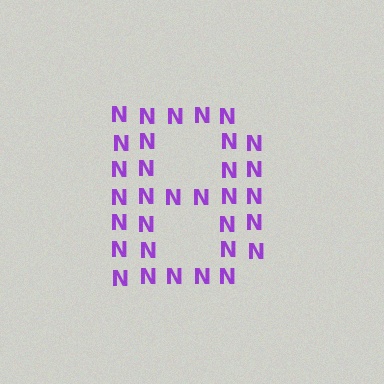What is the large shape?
The large shape is the letter B.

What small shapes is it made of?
It is made of small letter N's.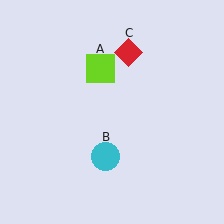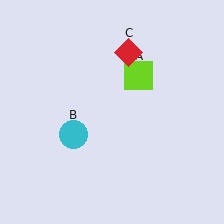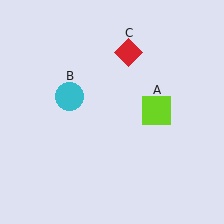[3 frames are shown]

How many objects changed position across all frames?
2 objects changed position: lime square (object A), cyan circle (object B).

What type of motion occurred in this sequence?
The lime square (object A), cyan circle (object B) rotated clockwise around the center of the scene.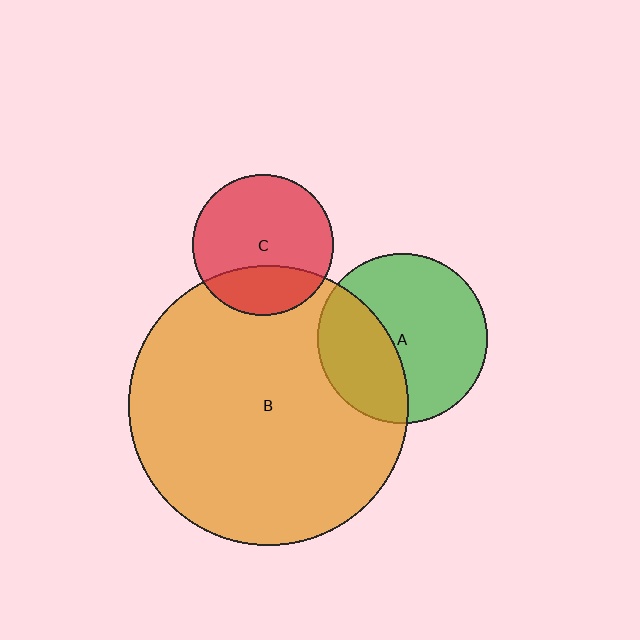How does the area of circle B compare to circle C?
Approximately 3.9 times.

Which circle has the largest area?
Circle B (orange).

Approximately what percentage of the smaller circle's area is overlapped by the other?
Approximately 30%.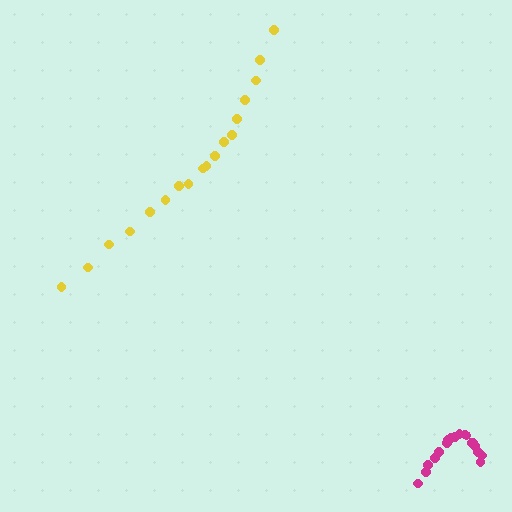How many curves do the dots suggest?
There are 2 distinct paths.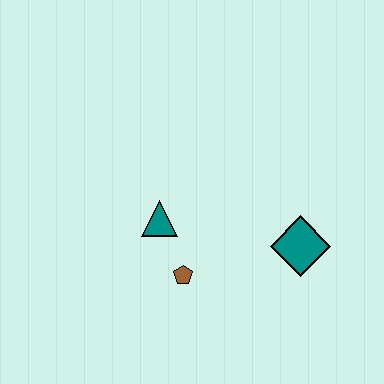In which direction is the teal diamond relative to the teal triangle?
The teal diamond is to the right of the teal triangle.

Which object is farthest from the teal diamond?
The teal triangle is farthest from the teal diamond.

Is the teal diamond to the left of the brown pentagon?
No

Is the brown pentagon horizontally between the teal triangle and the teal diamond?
Yes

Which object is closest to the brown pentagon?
The teal triangle is closest to the brown pentagon.